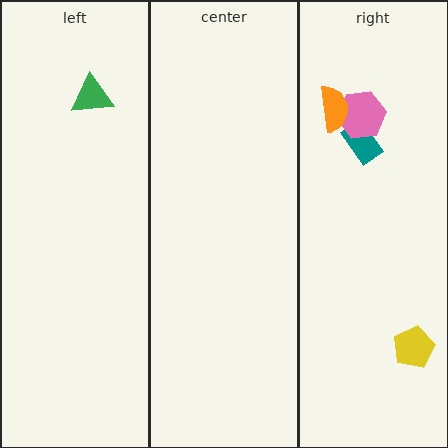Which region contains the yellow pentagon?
The right region.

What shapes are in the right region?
The teal rectangle, the pink hexagon, the orange semicircle, the yellow pentagon.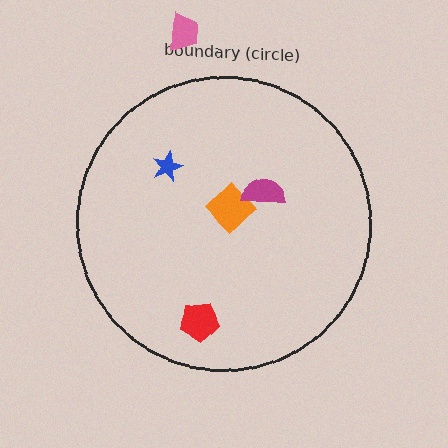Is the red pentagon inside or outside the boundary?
Inside.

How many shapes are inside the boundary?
4 inside, 1 outside.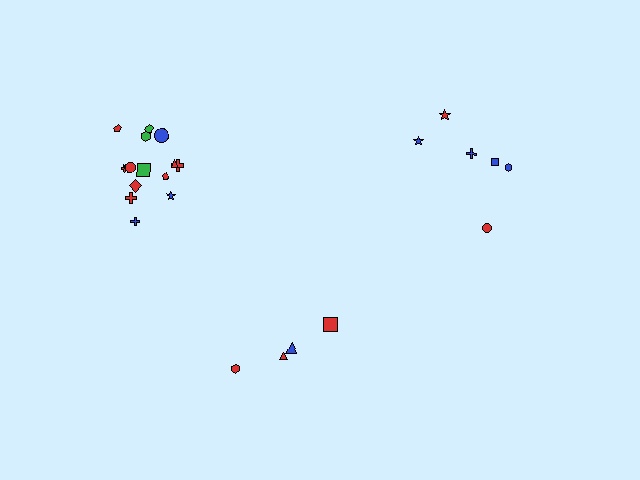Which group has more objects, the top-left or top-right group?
The top-left group.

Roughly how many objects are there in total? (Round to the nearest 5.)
Roughly 25 objects in total.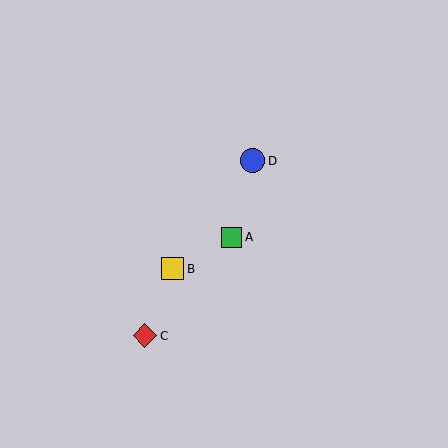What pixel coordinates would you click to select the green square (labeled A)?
Click at (232, 237) to select the green square A.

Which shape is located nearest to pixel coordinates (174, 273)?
The yellow square (labeled B) at (173, 269) is nearest to that location.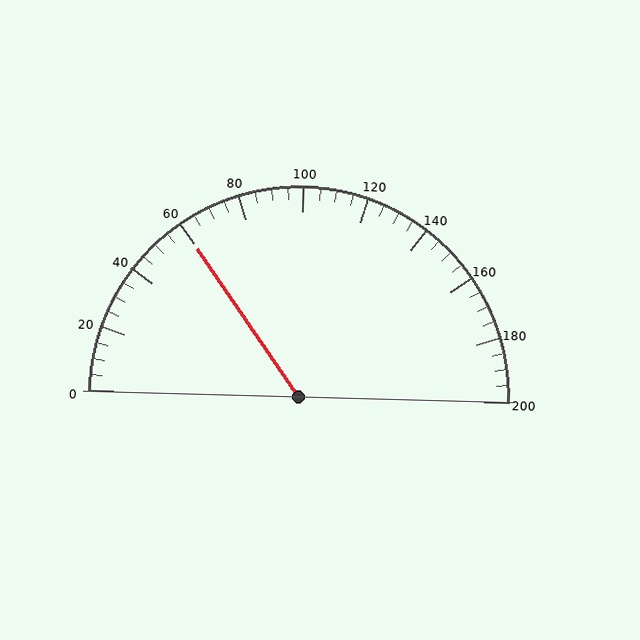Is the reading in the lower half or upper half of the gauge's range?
The reading is in the lower half of the range (0 to 200).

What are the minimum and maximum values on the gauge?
The gauge ranges from 0 to 200.